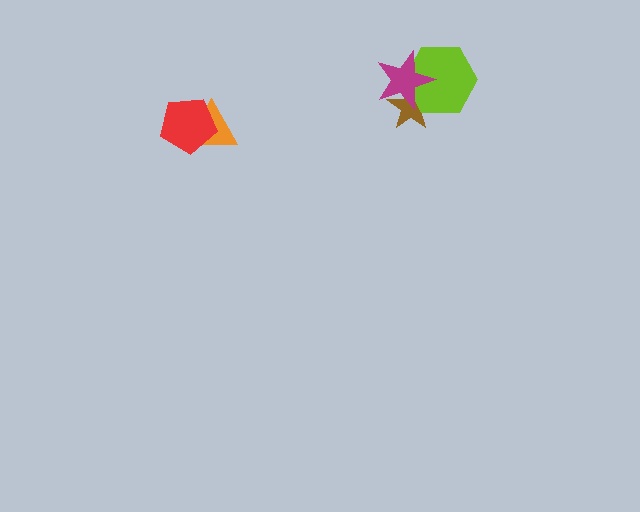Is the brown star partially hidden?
Yes, it is partially covered by another shape.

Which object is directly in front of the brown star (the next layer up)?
The lime hexagon is directly in front of the brown star.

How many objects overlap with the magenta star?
2 objects overlap with the magenta star.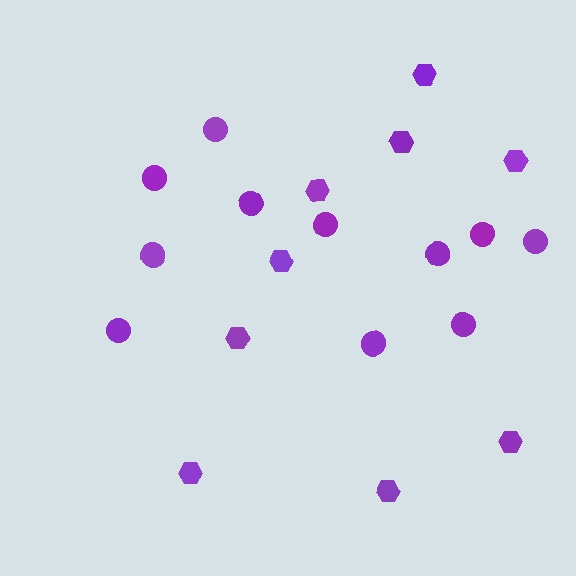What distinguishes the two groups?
There are 2 groups: one group of hexagons (9) and one group of circles (11).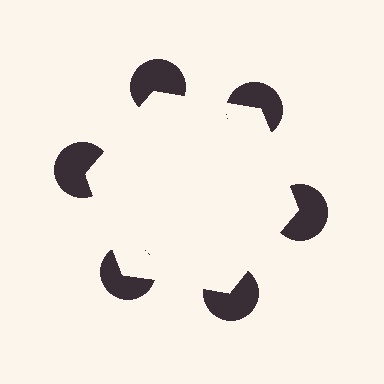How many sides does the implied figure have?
6 sides.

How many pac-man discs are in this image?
There are 6 — one at each vertex of the illusory hexagon.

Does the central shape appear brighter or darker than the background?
It typically appears slightly brighter than the background, even though no actual brightness change is drawn.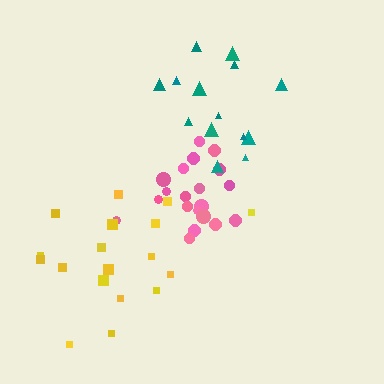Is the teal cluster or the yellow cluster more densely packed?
Yellow.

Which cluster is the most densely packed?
Pink.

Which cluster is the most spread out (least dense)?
Teal.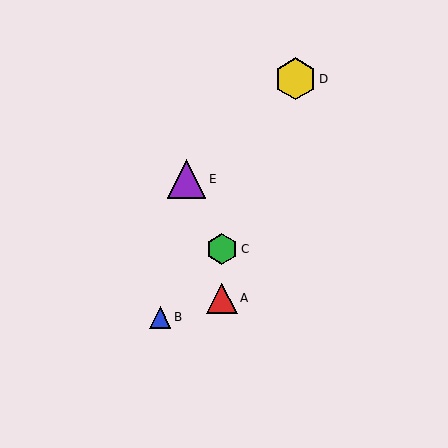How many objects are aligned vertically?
2 objects (A, C) are aligned vertically.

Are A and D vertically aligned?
No, A is at x≈222 and D is at x≈295.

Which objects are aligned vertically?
Objects A, C are aligned vertically.